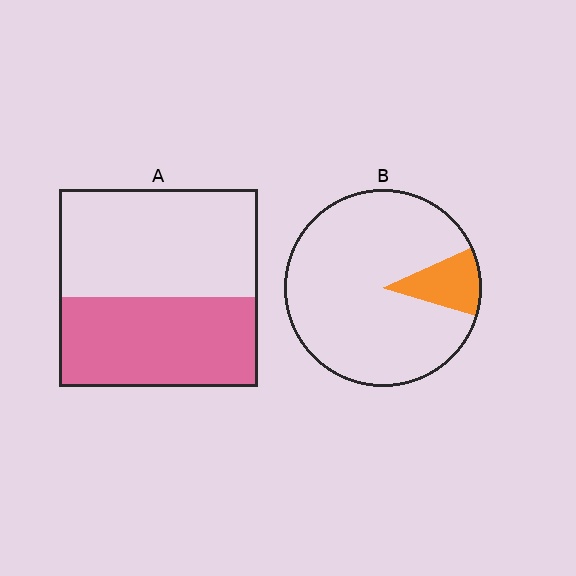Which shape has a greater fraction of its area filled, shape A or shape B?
Shape A.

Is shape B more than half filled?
No.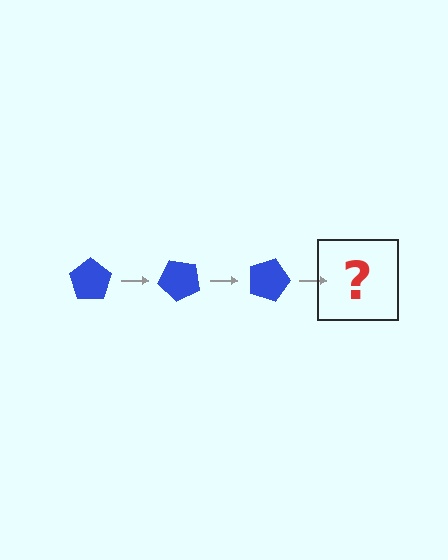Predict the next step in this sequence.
The next step is a blue pentagon rotated 135 degrees.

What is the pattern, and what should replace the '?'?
The pattern is that the pentagon rotates 45 degrees each step. The '?' should be a blue pentagon rotated 135 degrees.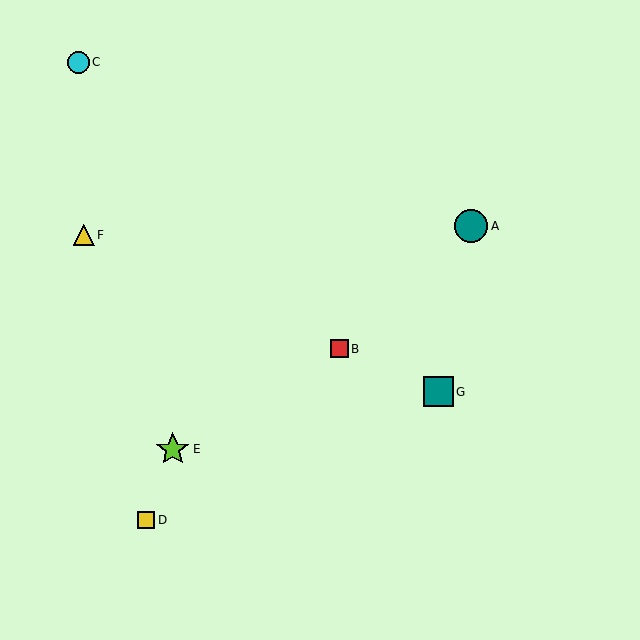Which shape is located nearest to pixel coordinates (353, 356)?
The red square (labeled B) at (340, 349) is nearest to that location.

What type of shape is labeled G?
Shape G is a teal square.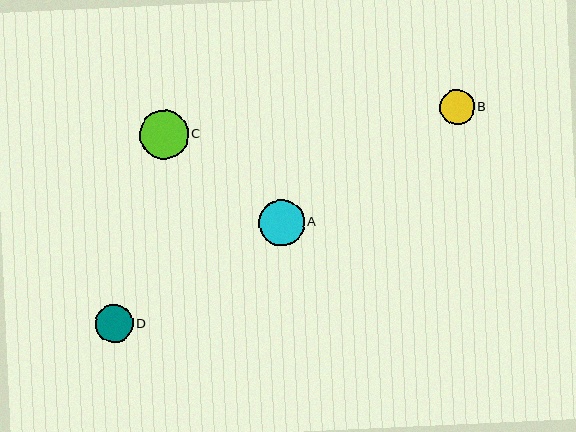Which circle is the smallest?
Circle B is the smallest with a size of approximately 35 pixels.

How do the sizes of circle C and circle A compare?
Circle C and circle A are approximately the same size.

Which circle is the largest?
Circle C is the largest with a size of approximately 49 pixels.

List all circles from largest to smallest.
From largest to smallest: C, A, D, B.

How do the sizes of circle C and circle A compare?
Circle C and circle A are approximately the same size.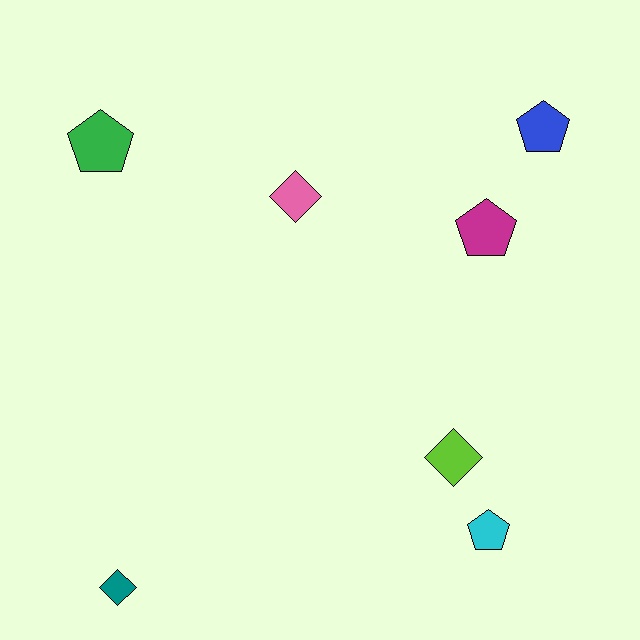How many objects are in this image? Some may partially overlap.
There are 7 objects.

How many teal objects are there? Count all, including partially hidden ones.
There is 1 teal object.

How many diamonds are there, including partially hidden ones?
There are 3 diamonds.